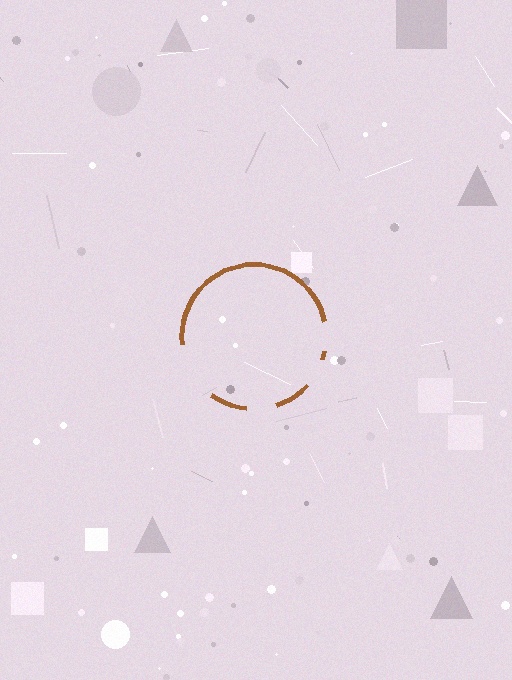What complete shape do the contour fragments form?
The contour fragments form a circle.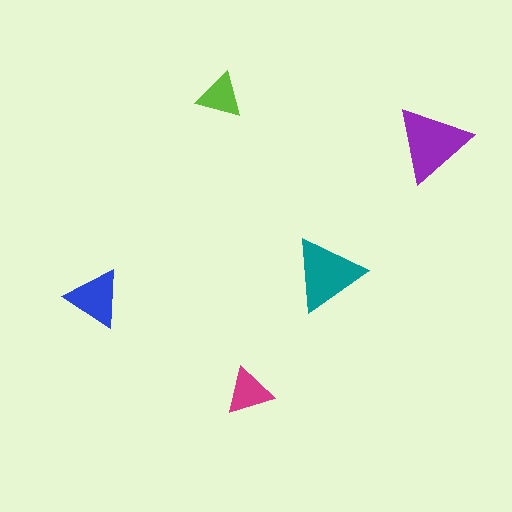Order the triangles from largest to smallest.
the purple one, the teal one, the blue one, the magenta one, the lime one.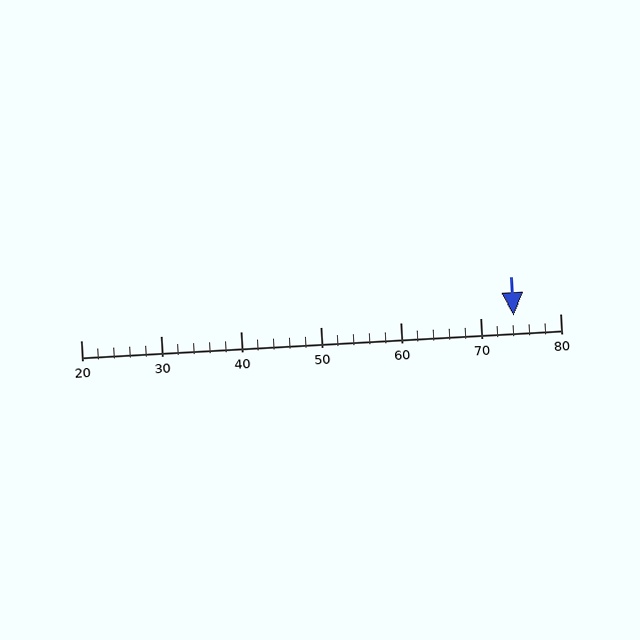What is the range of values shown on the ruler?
The ruler shows values from 20 to 80.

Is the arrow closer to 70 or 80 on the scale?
The arrow is closer to 70.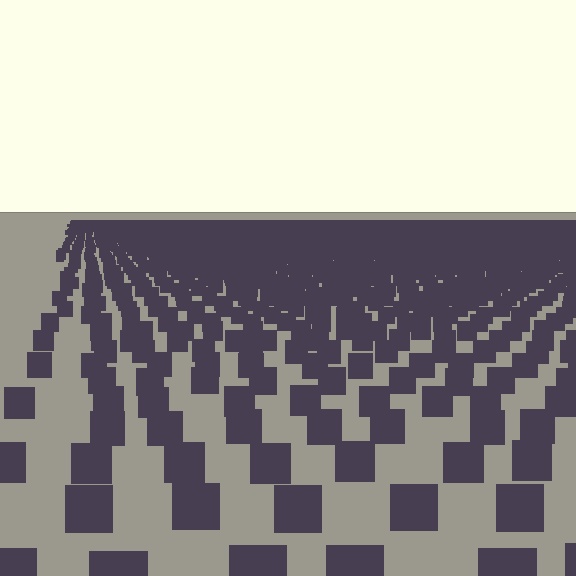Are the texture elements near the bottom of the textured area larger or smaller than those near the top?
Larger. Near the bottom, elements are closer to the viewer and appear at a bigger on-screen size.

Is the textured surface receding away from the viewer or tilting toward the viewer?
The surface is receding away from the viewer. Texture elements get smaller and denser toward the top.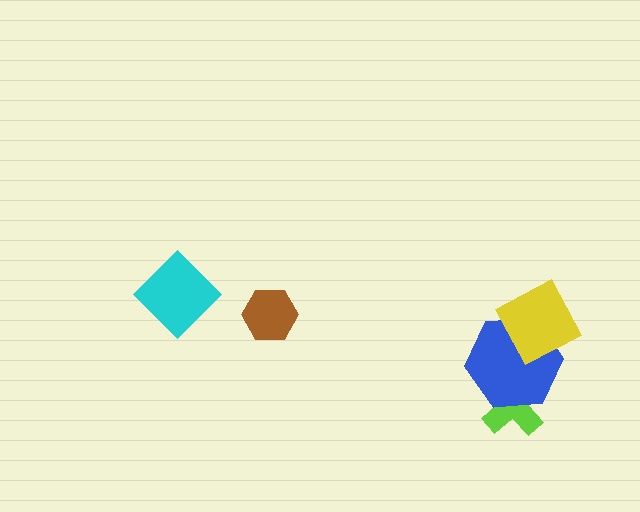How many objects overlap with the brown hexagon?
0 objects overlap with the brown hexagon.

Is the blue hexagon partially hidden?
Yes, it is partially covered by another shape.